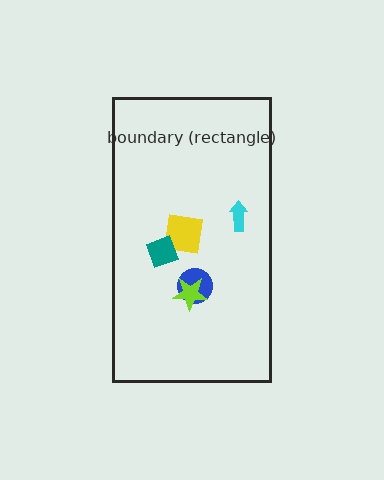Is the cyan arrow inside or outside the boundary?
Inside.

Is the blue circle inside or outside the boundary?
Inside.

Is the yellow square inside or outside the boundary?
Inside.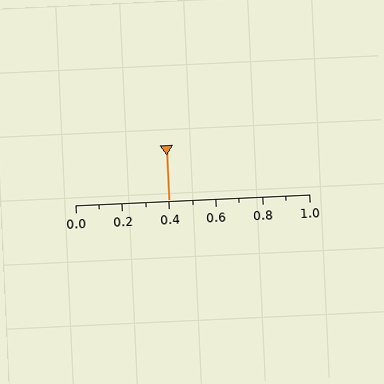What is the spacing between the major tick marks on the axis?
The major ticks are spaced 0.2 apart.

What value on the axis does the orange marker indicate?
The marker indicates approximately 0.4.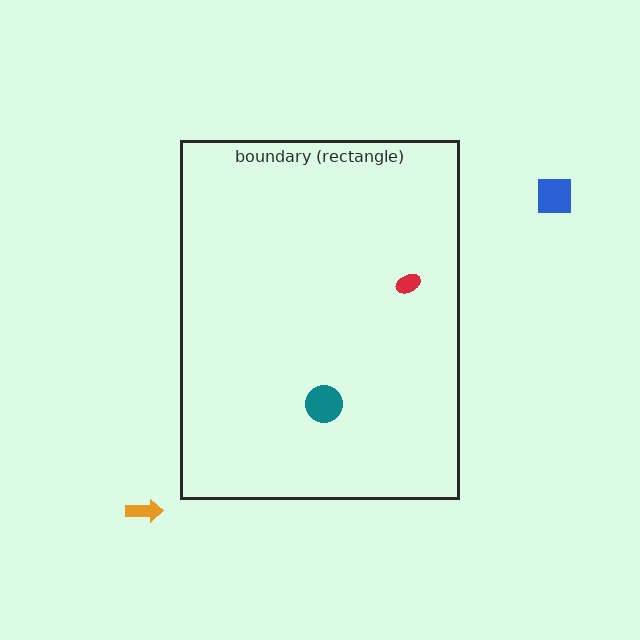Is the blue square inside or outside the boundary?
Outside.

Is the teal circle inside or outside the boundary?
Inside.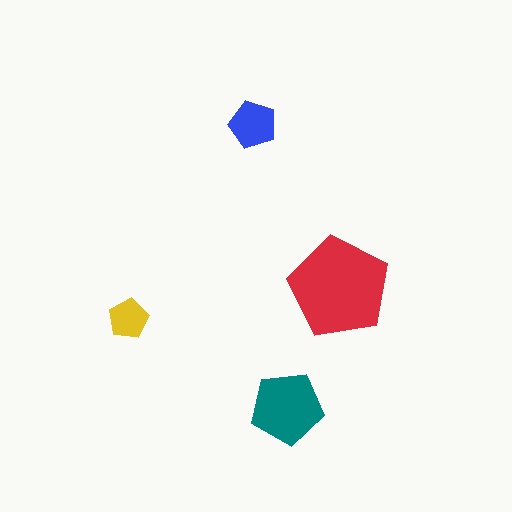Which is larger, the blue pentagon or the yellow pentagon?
The blue one.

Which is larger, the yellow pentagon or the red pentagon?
The red one.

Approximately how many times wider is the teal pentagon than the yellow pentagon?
About 2 times wider.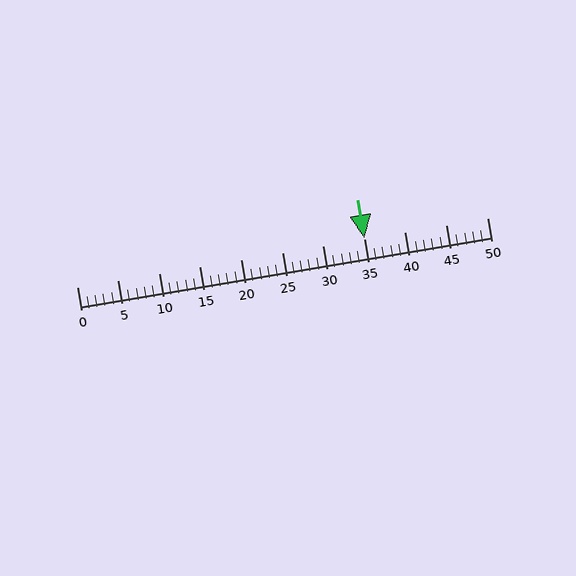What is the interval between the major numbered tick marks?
The major tick marks are spaced 5 units apart.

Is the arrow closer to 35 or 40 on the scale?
The arrow is closer to 35.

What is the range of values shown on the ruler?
The ruler shows values from 0 to 50.